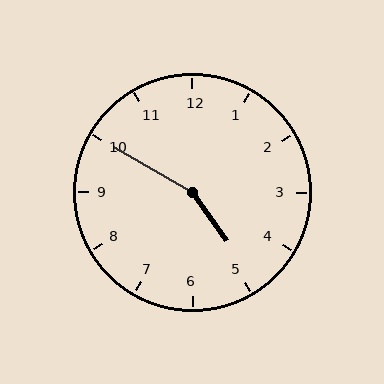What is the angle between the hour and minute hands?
Approximately 155 degrees.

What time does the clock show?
4:50.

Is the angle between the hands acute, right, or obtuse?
It is obtuse.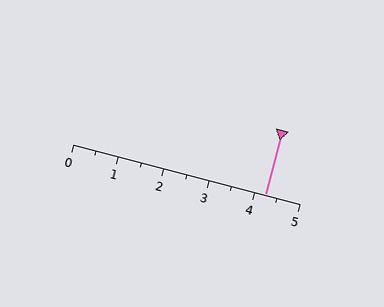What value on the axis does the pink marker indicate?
The marker indicates approximately 4.2.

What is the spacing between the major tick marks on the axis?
The major ticks are spaced 1 apart.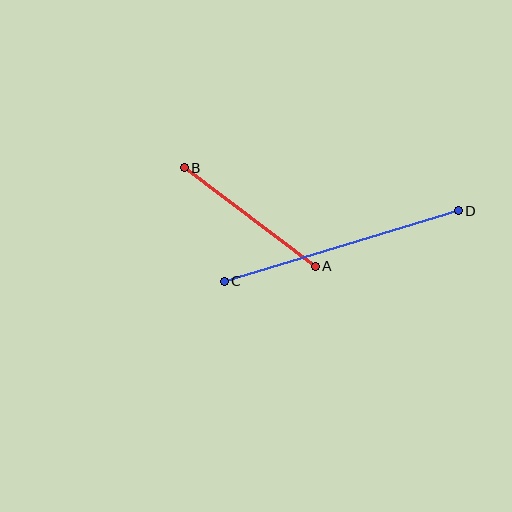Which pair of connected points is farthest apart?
Points C and D are farthest apart.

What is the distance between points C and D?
The distance is approximately 244 pixels.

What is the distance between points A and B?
The distance is approximately 164 pixels.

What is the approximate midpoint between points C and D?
The midpoint is at approximately (341, 246) pixels.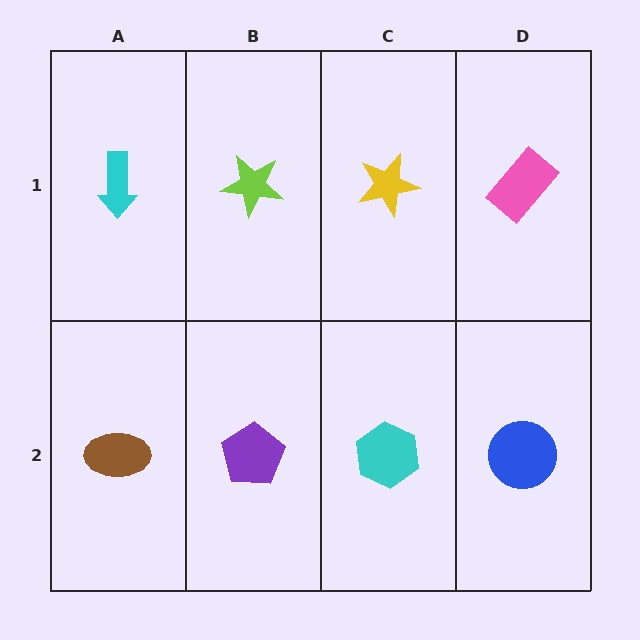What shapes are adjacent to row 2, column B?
A lime star (row 1, column B), a brown ellipse (row 2, column A), a cyan hexagon (row 2, column C).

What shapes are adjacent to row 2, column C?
A yellow star (row 1, column C), a purple pentagon (row 2, column B), a blue circle (row 2, column D).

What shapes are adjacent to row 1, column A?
A brown ellipse (row 2, column A), a lime star (row 1, column B).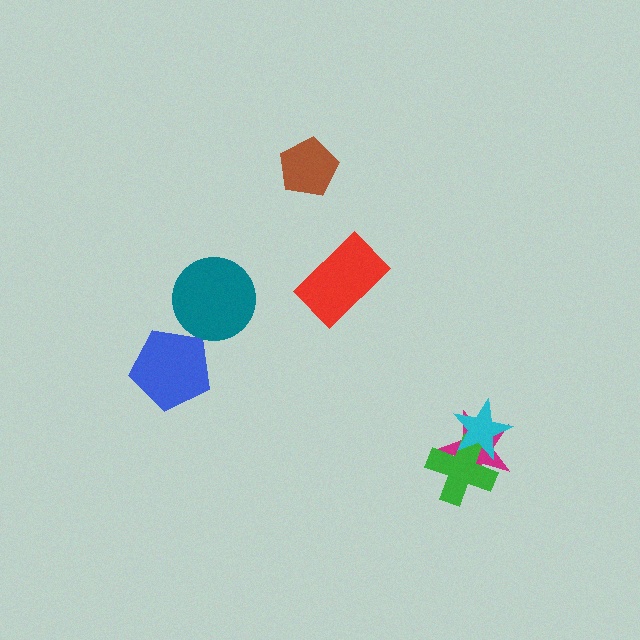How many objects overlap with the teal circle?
0 objects overlap with the teal circle.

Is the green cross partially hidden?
Yes, it is partially covered by another shape.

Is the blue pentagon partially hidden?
No, no other shape covers it.